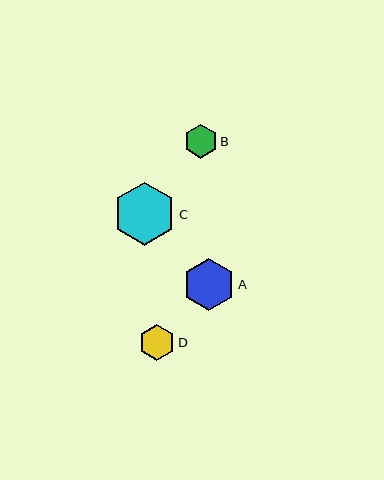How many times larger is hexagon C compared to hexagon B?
Hexagon C is approximately 1.9 times the size of hexagon B.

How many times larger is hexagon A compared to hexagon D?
Hexagon A is approximately 1.4 times the size of hexagon D.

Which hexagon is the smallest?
Hexagon B is the smallest with a size of approximately 34 pixels.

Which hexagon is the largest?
Hexagon C is the largest with a size of approximately 63 pixels.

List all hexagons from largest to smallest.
From largest to smallest: C, A, D, B.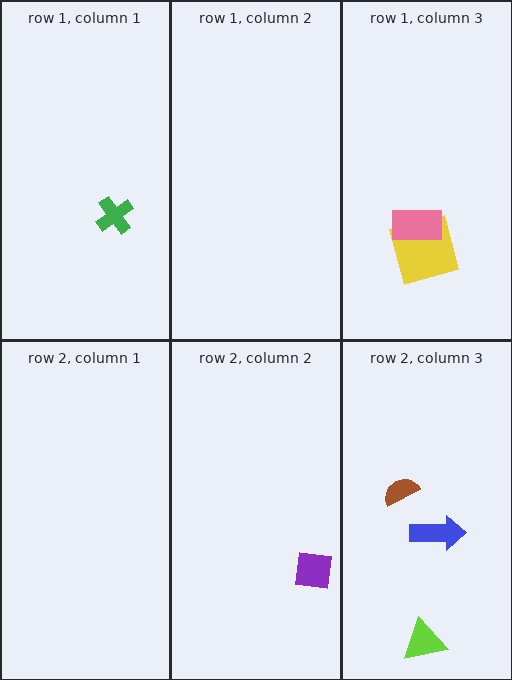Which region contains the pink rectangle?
The row 1, column 3 region.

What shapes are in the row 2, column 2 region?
The purple square.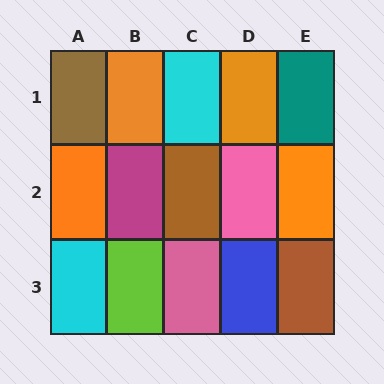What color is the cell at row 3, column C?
Pink.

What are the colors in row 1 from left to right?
Brown, orange, cyan, orange, teal.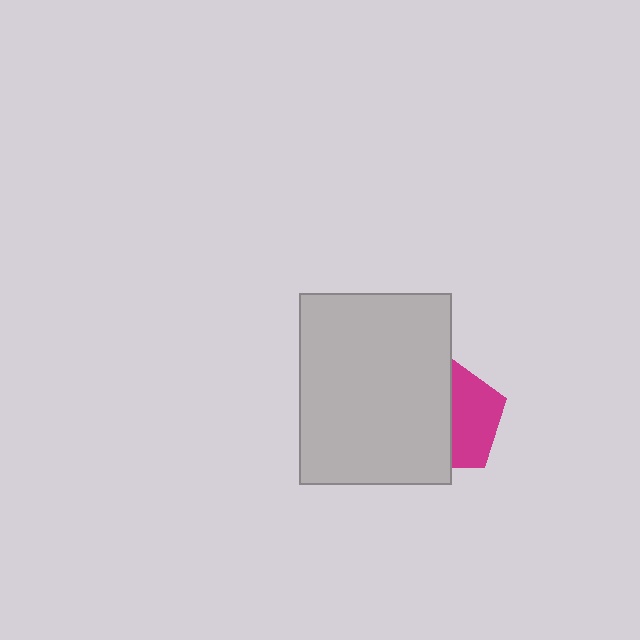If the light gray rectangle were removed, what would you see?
You would see the complete magenta pentagon.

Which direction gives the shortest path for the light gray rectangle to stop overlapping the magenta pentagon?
Moving left gives the shortest separation.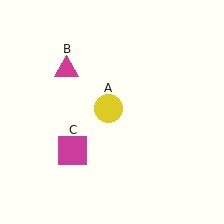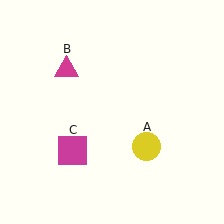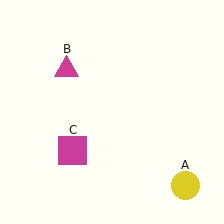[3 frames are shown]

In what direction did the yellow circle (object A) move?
The yellow circle (object A) moved down and to the right.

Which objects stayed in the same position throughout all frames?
Magenta triangle (object B) and magenta square (object C) remained stationary.